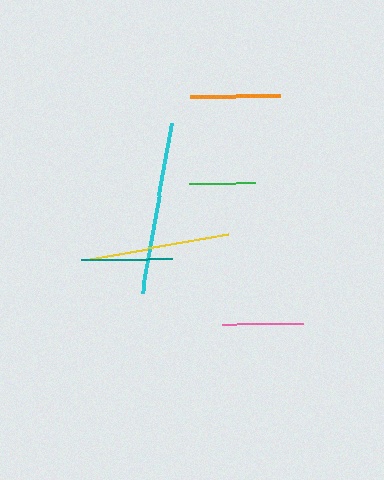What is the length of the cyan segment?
The cyan segment is approximately 173 pixels long.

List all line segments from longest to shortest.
From longest to shortest: cyan, yellow, teal, orange, pink, green.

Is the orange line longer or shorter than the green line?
The orange line is longer than the green line.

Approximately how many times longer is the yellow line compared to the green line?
The yellow line is approximately 2.1 times the length of the green line.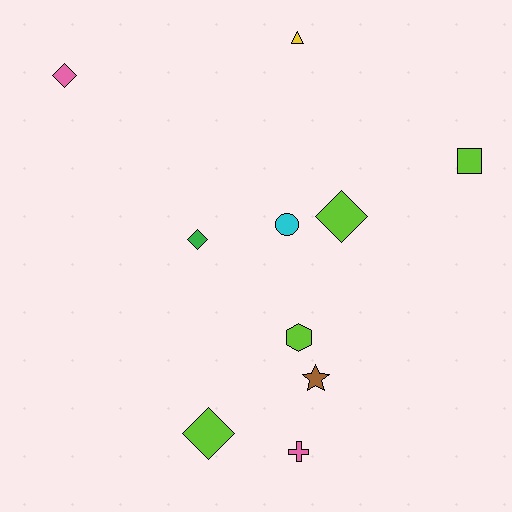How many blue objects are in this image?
There are no blue objects.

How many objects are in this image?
There are 10 objects.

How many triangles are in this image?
There is 1 triangle.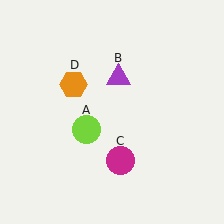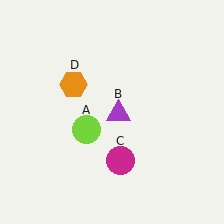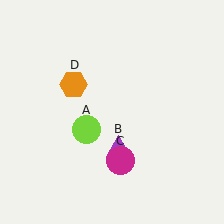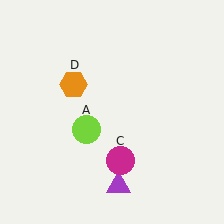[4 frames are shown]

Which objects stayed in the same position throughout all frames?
Lime circle (object A) and magenta circle (object C) and orange hexagon (object D) remained stationary.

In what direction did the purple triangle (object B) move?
The purple triangle (object B) moved down.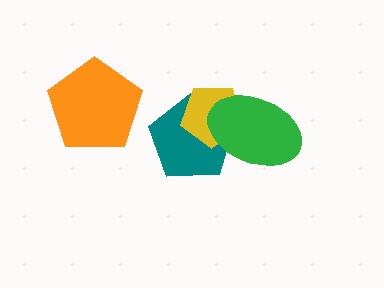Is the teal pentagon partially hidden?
Yes, it is partially covered by another shape.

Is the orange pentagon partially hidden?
No, no other shape covers it.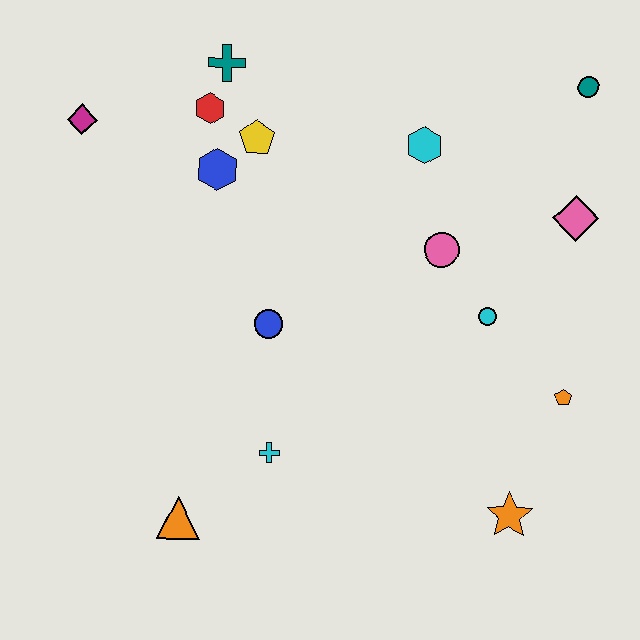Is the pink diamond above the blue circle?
Yes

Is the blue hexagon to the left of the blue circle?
Yes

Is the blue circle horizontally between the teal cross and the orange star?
Yes